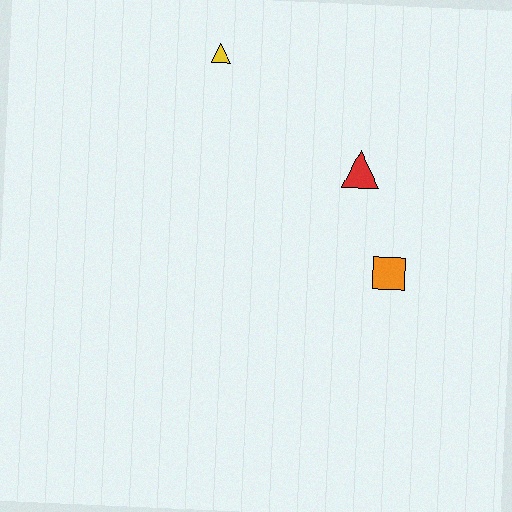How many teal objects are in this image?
There are no teal objects.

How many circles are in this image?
There are no circles.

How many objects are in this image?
There are 3 objects.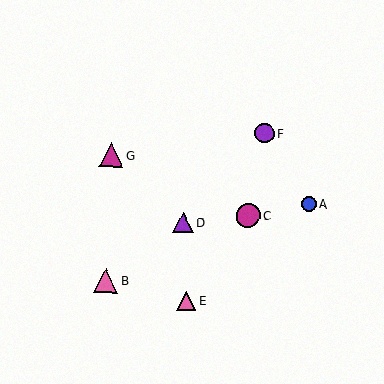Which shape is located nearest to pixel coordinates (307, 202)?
The blue circle (labeled A) at (309, 204) is nearest to that location.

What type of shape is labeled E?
Shape E is a pink triangle.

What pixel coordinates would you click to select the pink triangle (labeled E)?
Click at (186, 300) to select the pink triangle E.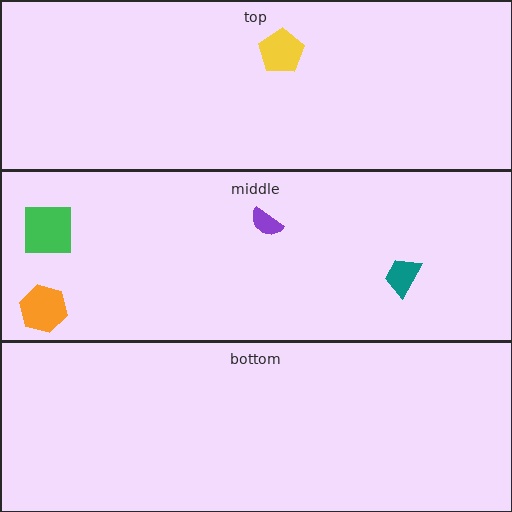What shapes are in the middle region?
The green square, the orange hexagon, the teal trapezoid, the purple semicircle.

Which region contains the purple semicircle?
The middle region.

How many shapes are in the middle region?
4.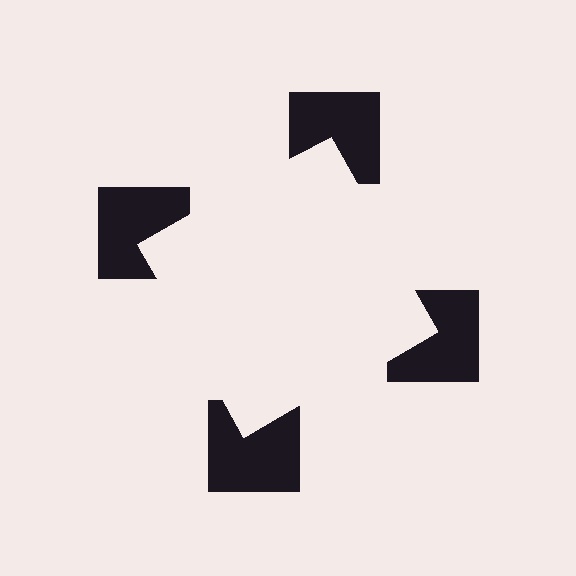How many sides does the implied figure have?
4 sides.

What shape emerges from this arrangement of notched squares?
An illusory square — its edges are inferred from the aligned wedge cuts in the notched squares, not physically drawn.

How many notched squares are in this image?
There are 4 — one at each vertex of the illusory square.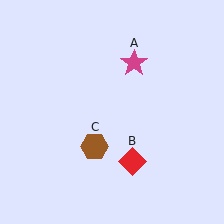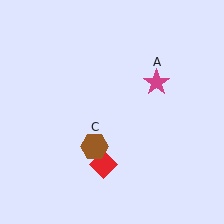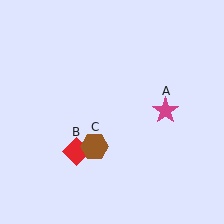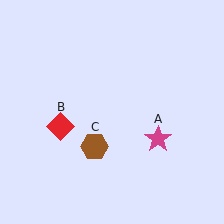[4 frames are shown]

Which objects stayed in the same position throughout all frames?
Brown hexagon (object C) remained stationary.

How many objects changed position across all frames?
2 objects changed position: magenta star (object A), red diamond (object B).